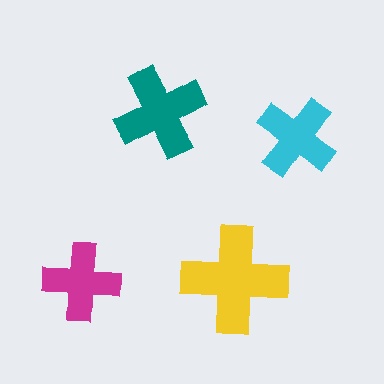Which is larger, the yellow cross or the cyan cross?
The yellow one.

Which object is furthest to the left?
The magenta cross is leftmost.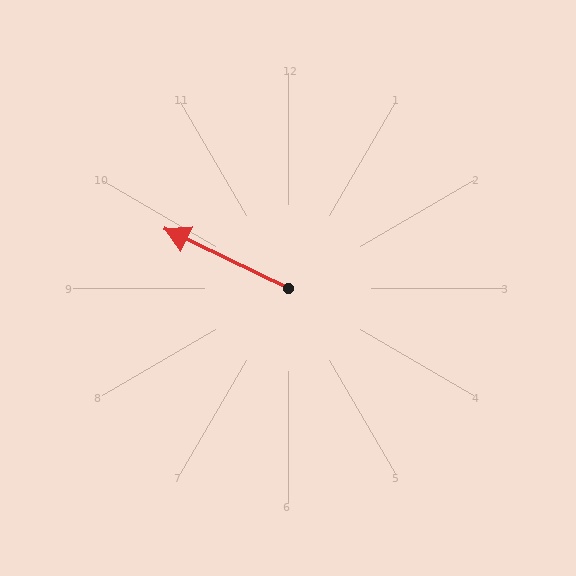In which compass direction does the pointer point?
Northwest.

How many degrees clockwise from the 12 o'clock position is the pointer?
Approximately 296 degrees.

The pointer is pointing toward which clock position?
Roughly 10 o'clock.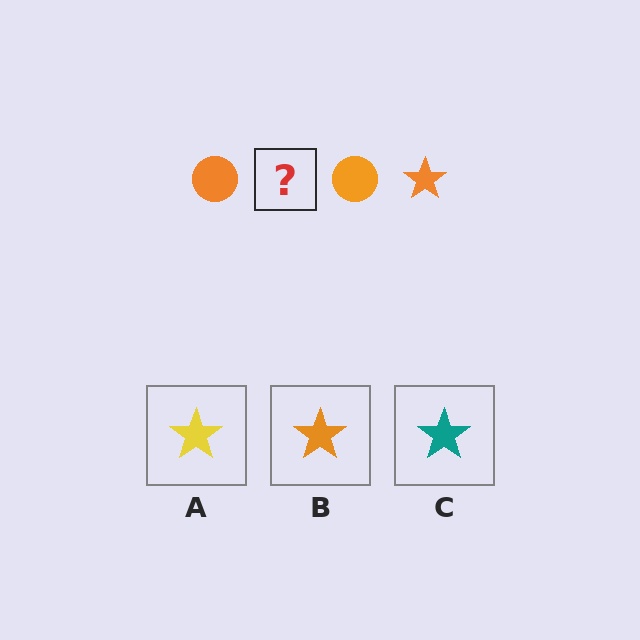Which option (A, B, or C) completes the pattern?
B.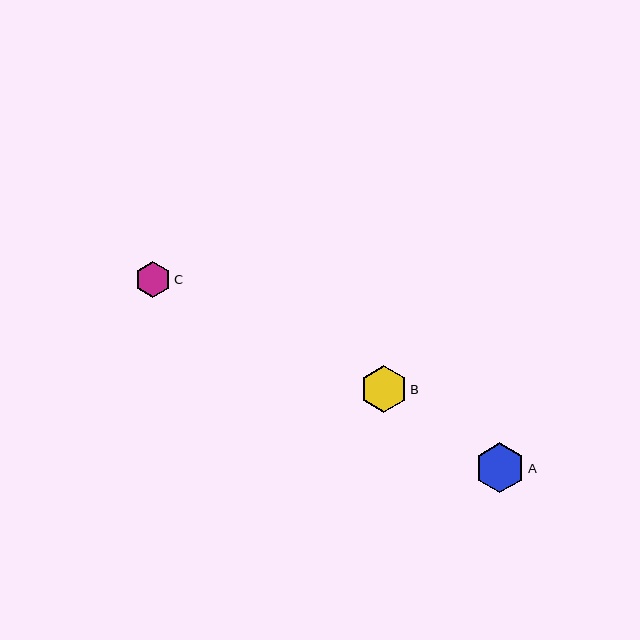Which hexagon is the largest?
Hexagon A is the largest with a size of approximately 50 pixels.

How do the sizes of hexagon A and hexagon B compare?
Hexagon A and hexagon B are approximately the same size.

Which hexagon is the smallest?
Hexagon C is the smallest with a size of approximately 36 pixels.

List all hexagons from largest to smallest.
From largest to smallest: A, B, C.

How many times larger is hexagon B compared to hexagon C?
Hexagon B is approximately 1.3 times the size of hexagon C.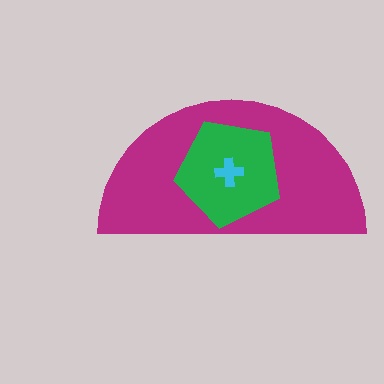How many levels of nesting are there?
3.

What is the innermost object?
The cyan cross.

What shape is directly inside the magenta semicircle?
The green pentagon.